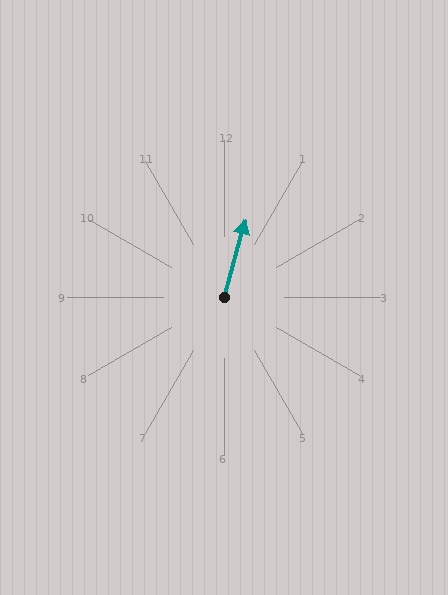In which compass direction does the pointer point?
North.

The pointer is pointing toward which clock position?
Roughly 1 o'clock.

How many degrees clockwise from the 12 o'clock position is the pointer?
Approximately 15 degrees.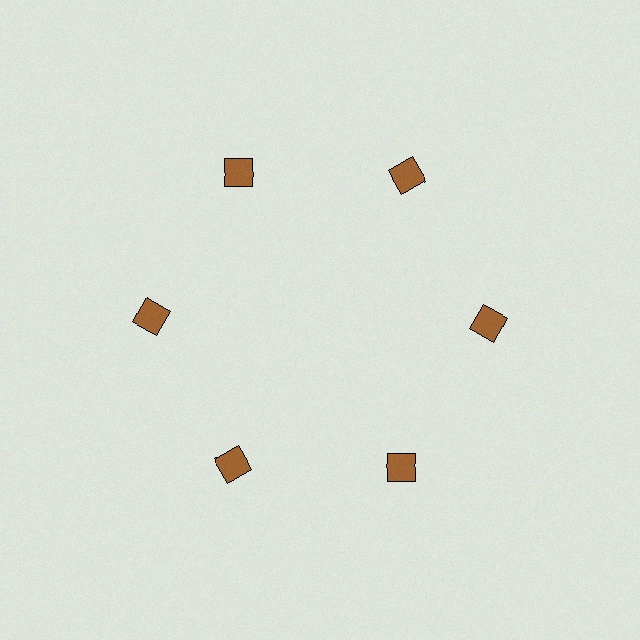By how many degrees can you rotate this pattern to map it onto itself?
The pattern maps onto itself every 60 degrees of rotation.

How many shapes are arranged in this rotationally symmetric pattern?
There are 6 shapes, arranged in 6 groups of 1.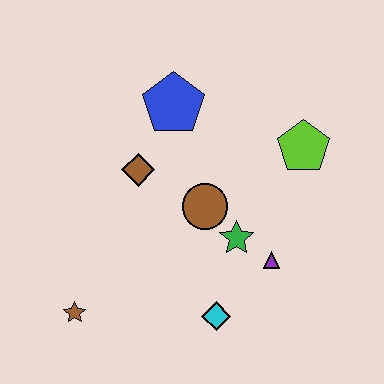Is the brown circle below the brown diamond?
Yes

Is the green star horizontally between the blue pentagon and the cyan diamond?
No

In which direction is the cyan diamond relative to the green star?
The cyan diamond is below the green star.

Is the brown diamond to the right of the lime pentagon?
No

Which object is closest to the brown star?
The cyan diamond is closest to the brown star.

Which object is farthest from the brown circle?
The brown star is farthest from the brown circle.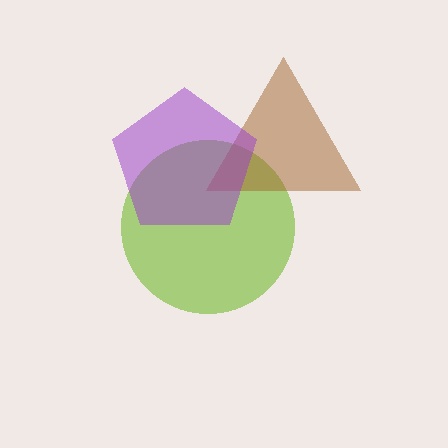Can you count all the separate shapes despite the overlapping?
Yes, there are 3 separate shapes.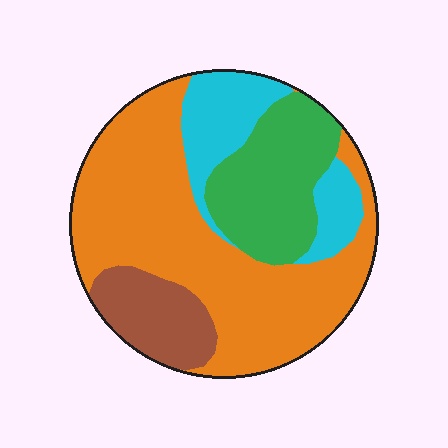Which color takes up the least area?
Brown, at roughly 10%.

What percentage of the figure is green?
Green covers 20% of the figure.